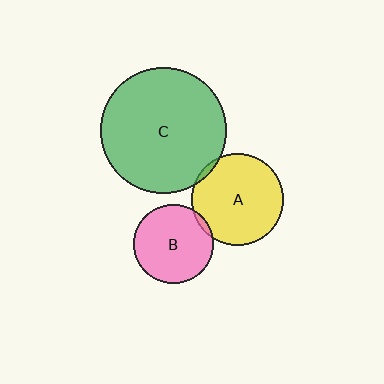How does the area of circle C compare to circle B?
Approximately 2.5 times.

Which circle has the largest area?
Circle C (green).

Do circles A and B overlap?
Yes.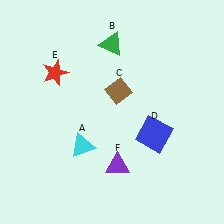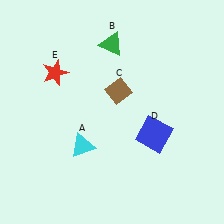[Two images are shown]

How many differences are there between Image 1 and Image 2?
There is 1 difference between the two images.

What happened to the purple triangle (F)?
The purple triangle (F) was removed in Image 2. It was in the bottom-right area of Image 1.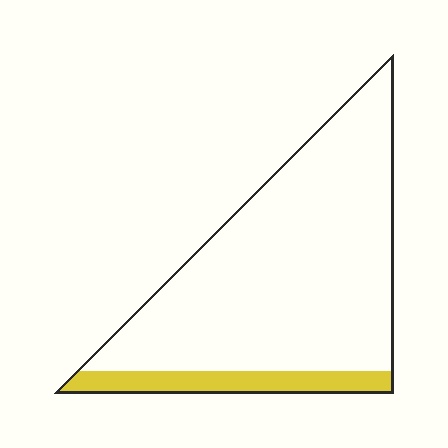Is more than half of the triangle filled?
No.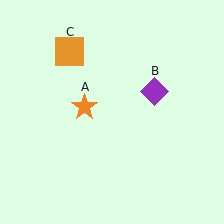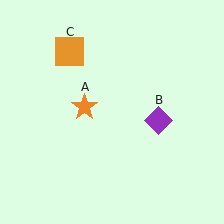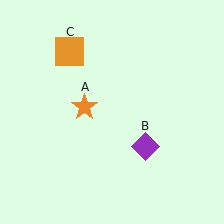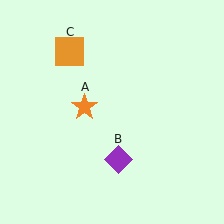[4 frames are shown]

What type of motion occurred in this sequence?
The purple diamond (object B) rotated clockwise around the center of the scene.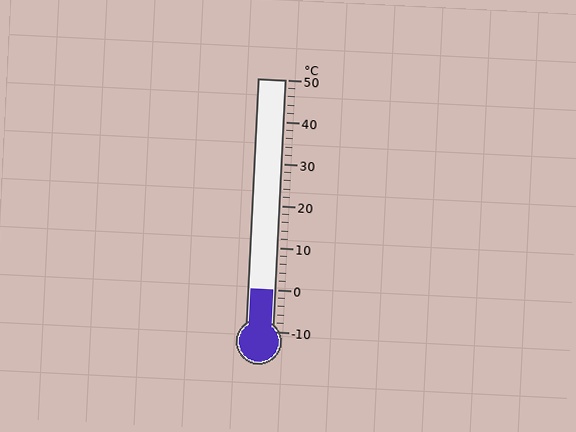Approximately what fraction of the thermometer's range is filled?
The thermometer is filled to approximately 15% of its range.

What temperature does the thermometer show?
The thermometer shows approximately 0°C.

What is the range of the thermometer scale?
The thermometer scale ranges from -10°C to 50°C.